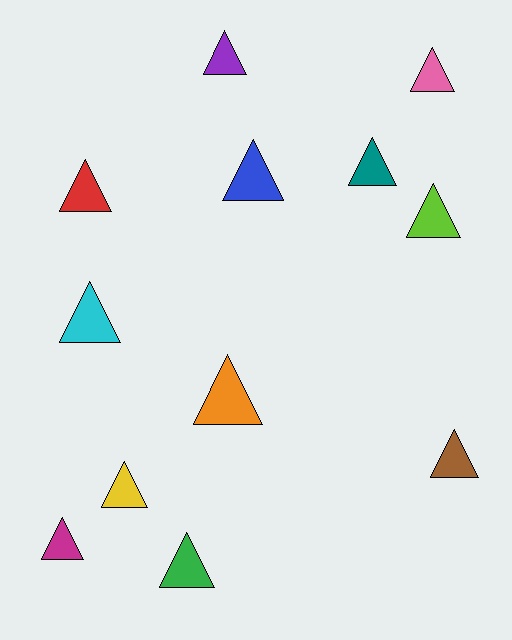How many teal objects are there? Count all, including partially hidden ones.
There is 1 teal object.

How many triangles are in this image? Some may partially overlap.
There are 12 triangles.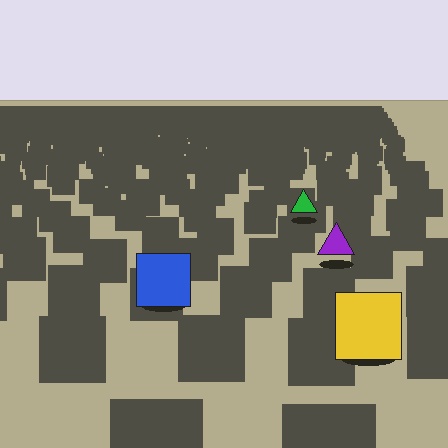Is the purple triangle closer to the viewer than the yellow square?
No. The yellow square is closer — you can tell from the texture gradient: the ground texture is coarser near it.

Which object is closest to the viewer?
The yellow square is closest. The texture marks near it are larger and more spread out.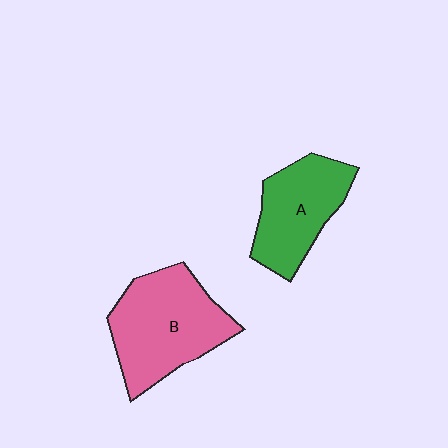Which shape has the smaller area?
Shape A (green).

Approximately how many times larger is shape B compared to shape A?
Approximately 1.3 times.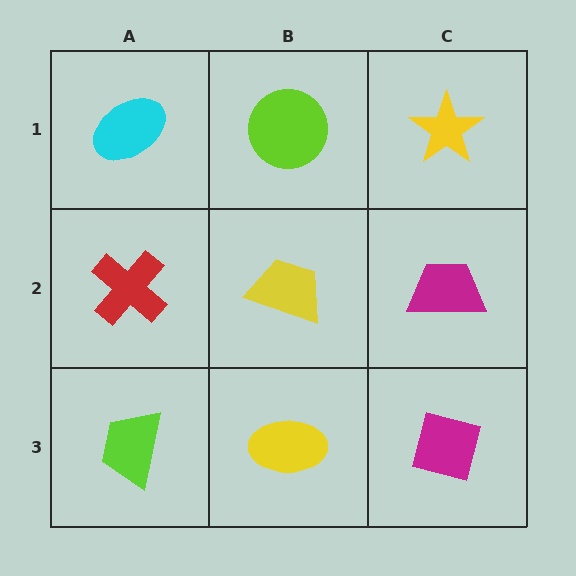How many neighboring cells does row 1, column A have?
2.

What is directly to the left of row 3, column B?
A lime trapezoid.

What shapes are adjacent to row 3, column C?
A magenta trapezoid (row 2, column C), a yellow ellipse (row 3, column B).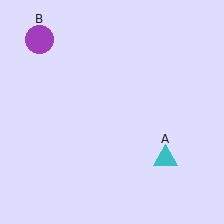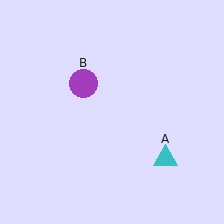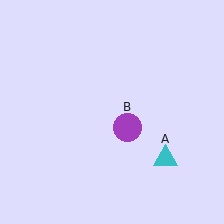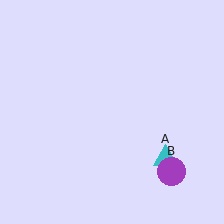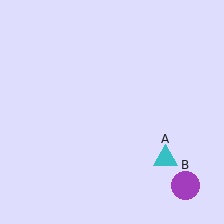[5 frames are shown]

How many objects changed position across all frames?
1 object changed position: purple circle (object B).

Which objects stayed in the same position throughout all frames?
Cyan triangle (object A) remained stationary.